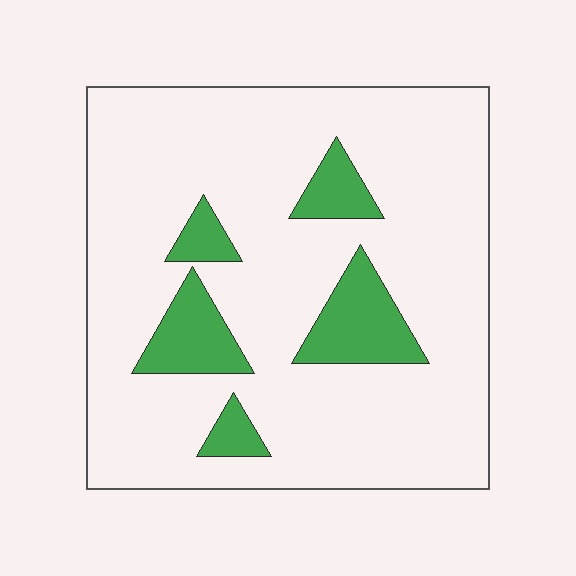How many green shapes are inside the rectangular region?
5.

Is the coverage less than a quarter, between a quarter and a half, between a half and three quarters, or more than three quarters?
Less than a quarter.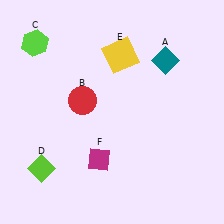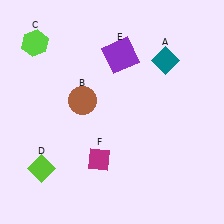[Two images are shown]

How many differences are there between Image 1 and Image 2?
There are 2 differences between the two images.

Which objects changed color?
B changed from red to brown. E changed from yellow to purple.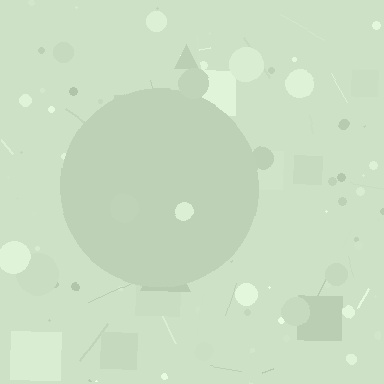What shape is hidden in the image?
A circle is hidden in the image.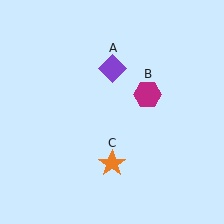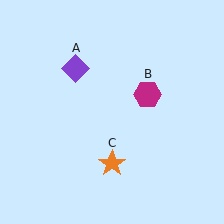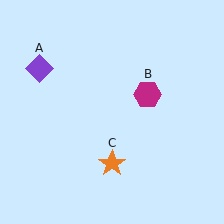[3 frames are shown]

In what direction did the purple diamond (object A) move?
The purple diamond (object A) moved left.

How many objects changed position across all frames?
1 object changed position: purple diamond (object A).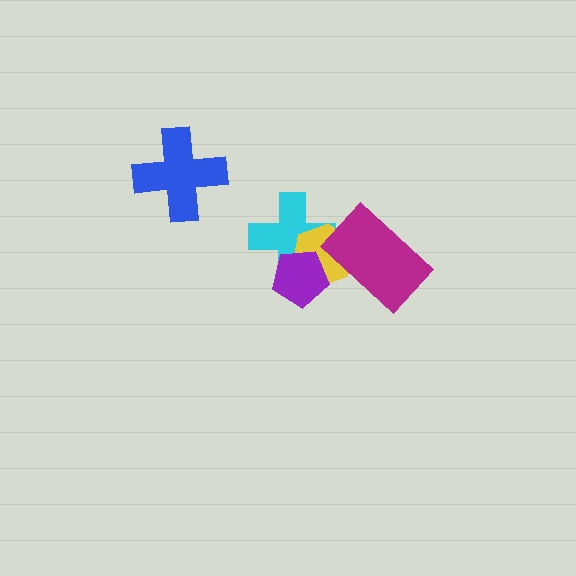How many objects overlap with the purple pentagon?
2 objects overlap with the purple pentagon.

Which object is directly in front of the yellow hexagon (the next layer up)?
The purple pentagon is directly in front of the yellow hexagon.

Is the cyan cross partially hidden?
Yes, it is partially covered by another shape.